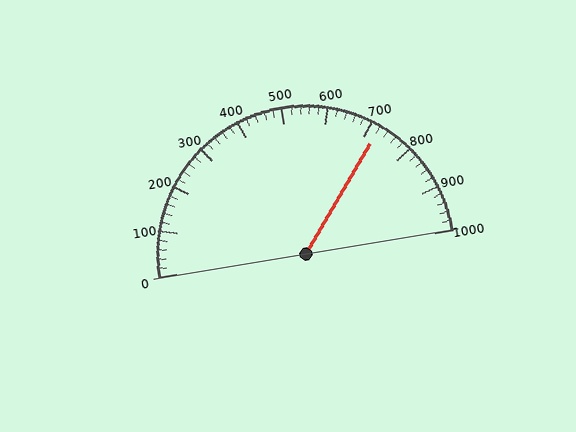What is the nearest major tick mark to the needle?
The nearest major tick mark is 700.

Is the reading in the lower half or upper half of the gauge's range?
The reading is in the upper half of the range (0 to 1000).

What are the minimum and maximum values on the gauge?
The gauge ranges from 0 to 1000.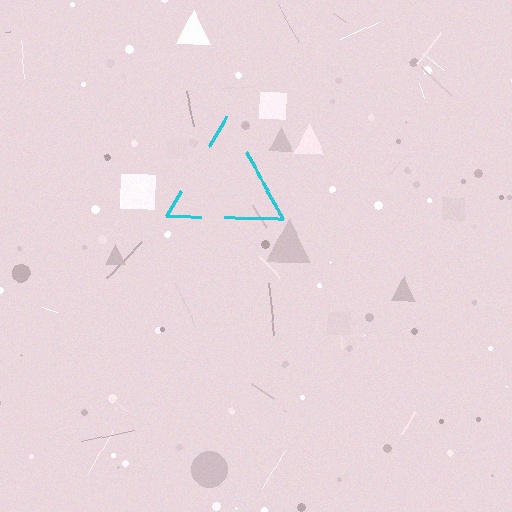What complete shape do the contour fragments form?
The contour fragments form a triangle.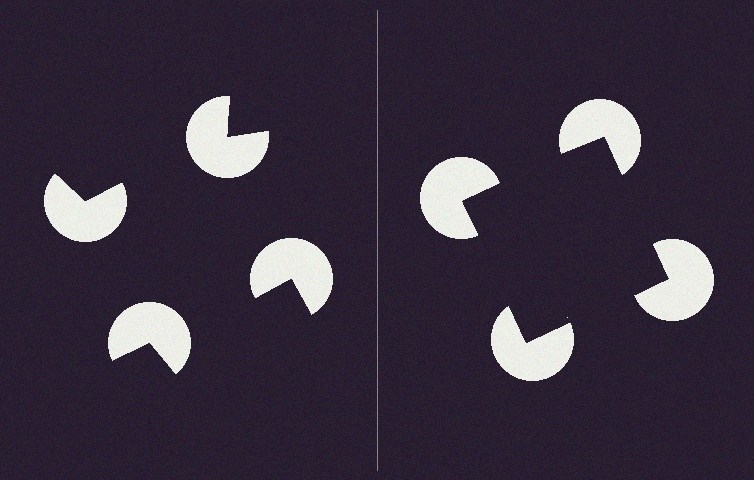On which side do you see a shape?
An illusory square appears on the right side. On the left side the wedge cuts are rotated, so no coherent shape forms.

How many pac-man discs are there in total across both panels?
8 — 4 on each side.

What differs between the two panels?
The pac-man discs are positioned identically on both sides; only the wedge orientations differ. On the right they align to a square; on the left they are misaligned.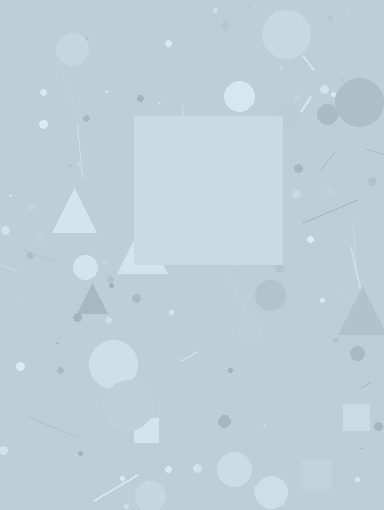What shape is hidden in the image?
A square is hidden in the image.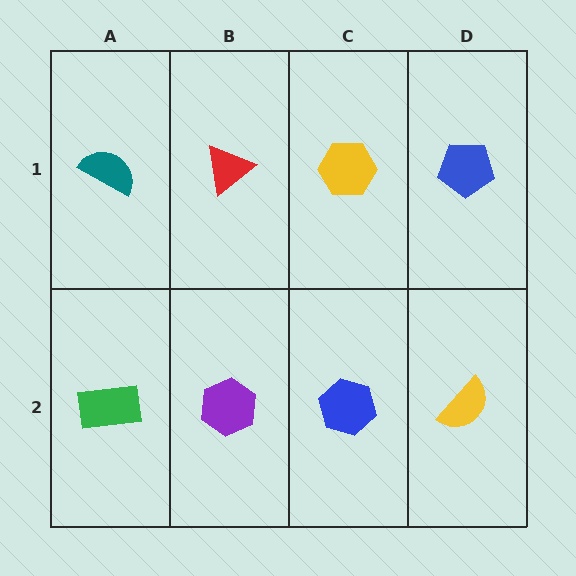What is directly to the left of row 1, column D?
A yellow hexagon.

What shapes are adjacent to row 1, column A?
A green rectangle (row 2, column A), a red triangle (row 1, column B).